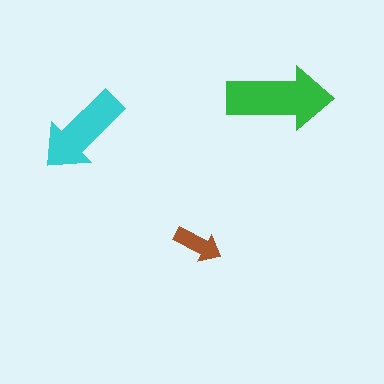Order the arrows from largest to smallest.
the green one, the cyan one, the brown one.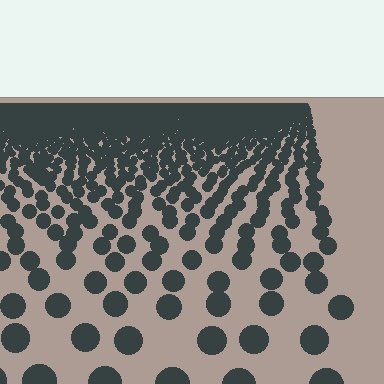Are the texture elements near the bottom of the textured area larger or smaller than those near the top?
Larger. Near the bottom, elements are closer to the viewer and appear at a bigger on-screen size.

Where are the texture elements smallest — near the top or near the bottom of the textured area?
Near the top.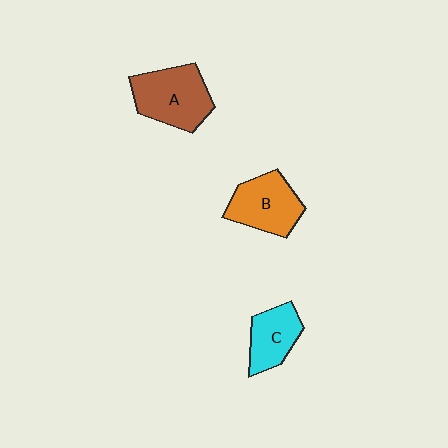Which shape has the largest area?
Shape A (brown).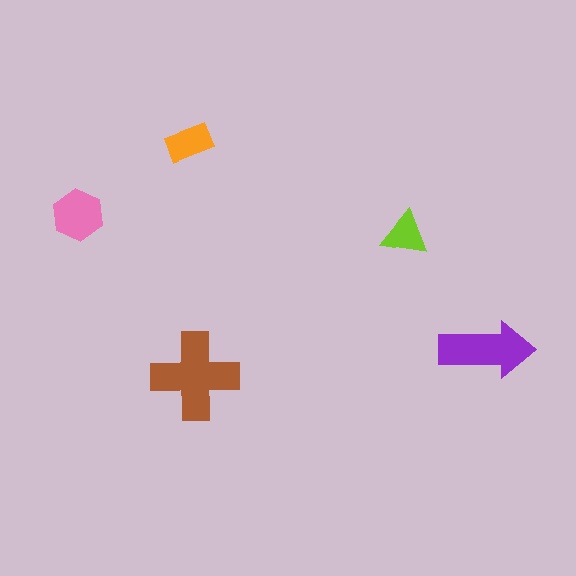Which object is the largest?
The brown cross.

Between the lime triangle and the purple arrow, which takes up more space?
The purple arrow.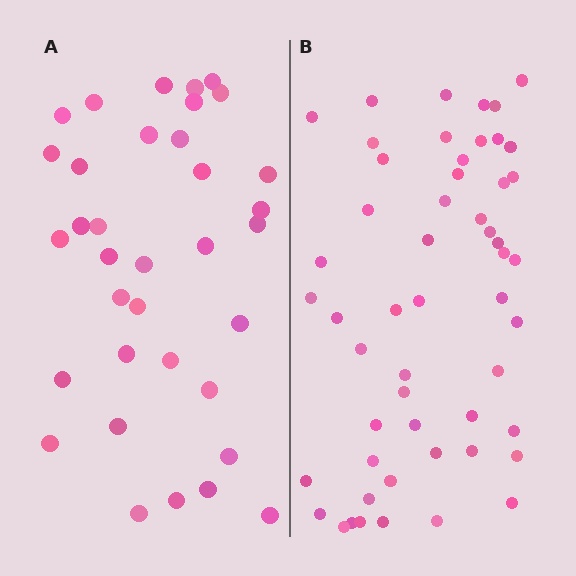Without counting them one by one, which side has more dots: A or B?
Region B (the right region) has more dots.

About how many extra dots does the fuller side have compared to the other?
Region B has approximately 20 more dots than region A.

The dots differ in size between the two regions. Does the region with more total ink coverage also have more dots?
No. Region A has more total ink coverage because its dots are larger, but region B actually contains more individual dots. Total area can be misleading — the number of items is what matters here.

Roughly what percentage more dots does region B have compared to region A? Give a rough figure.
About 50% more.